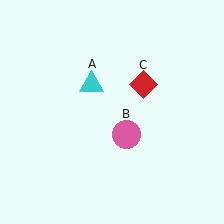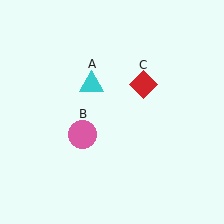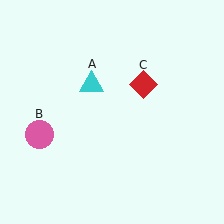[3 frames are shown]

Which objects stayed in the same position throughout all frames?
Cyan triangle (object A) and red diamond (object C) remained stationary.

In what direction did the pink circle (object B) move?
The pink circle (object B) moved left.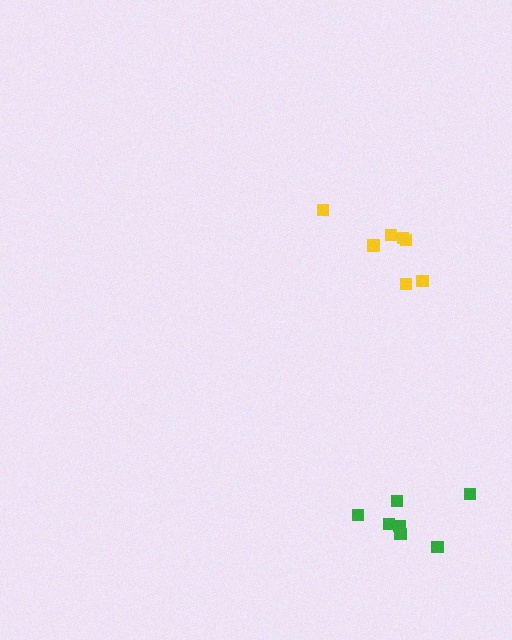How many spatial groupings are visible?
There are 2 spatial groupings.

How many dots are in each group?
Group 1: 7 dots, Group 2: 7 dots (14 total).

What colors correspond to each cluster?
The clusters are colored: green, yellow.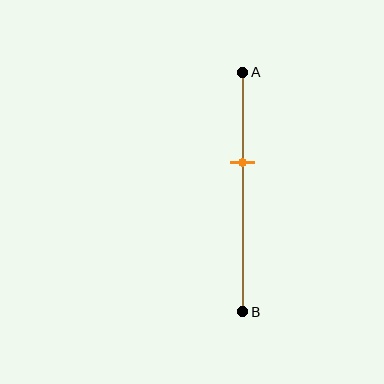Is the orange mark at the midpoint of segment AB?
No, the mark is at about 40% from A, not at the 50% midpoint.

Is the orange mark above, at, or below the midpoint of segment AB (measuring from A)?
The orange mark is above the midpoint of segment AB.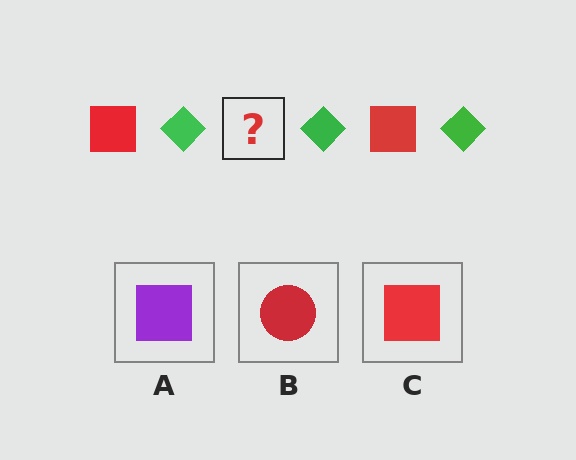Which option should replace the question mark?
Option C.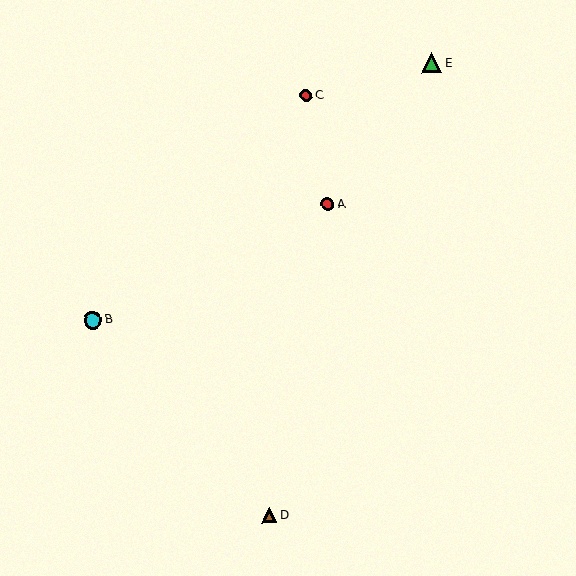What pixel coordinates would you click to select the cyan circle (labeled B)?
Click at (93, 320) to select the cyan circle B.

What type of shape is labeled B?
Shape B is a cyan circle.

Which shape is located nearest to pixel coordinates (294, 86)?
The red circle (labeled C) at (306, 95) is nearest to that location.